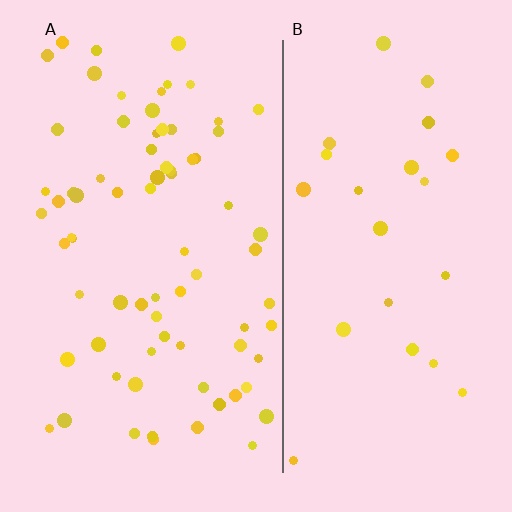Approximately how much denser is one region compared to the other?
Approximately 3.1× — region A over region B.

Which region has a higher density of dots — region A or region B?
A (the left).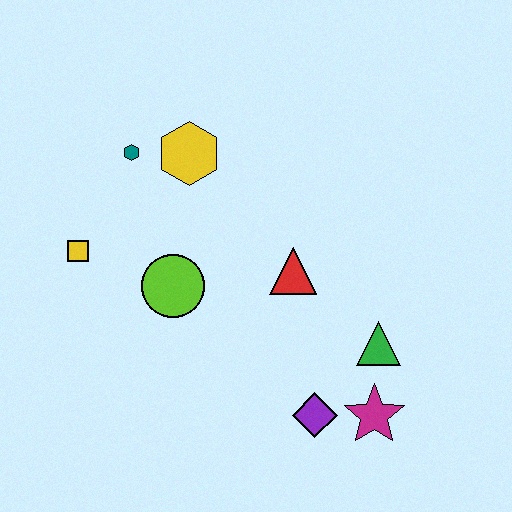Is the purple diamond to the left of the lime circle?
No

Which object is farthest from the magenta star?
The teal hexagon is farthest from the magenta star.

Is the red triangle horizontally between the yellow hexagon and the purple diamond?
Yes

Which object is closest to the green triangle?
The magenta star is closest to the green triangle.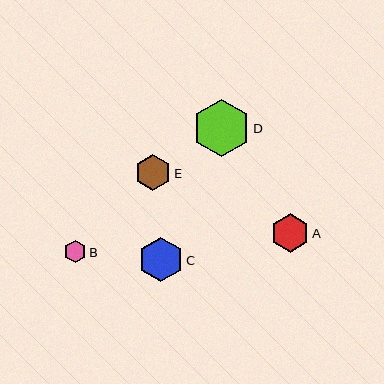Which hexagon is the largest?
Hexagon D is the largest with a size of approximately 57 pixels.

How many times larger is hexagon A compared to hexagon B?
Hexagon A is approximately 1.7 times the size of hexagon B.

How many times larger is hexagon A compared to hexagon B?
Hexagon A is approximately 1.7 times the size of hexagon B.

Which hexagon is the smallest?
Hexagon B is the smallest with a size of approximately 23 pixels.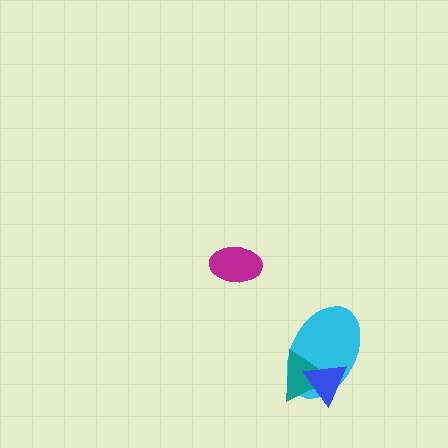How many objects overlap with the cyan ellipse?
2 objects overlap with the cyan ellipse.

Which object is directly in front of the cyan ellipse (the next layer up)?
The teal triangle is directly in front of the cyan ellipse.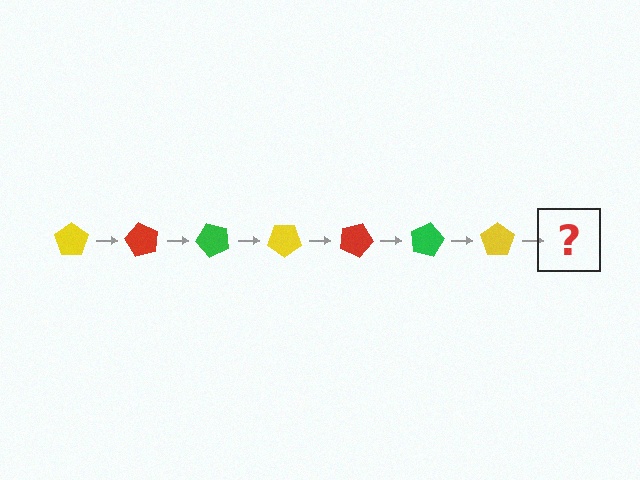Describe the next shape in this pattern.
It should be a red pentagon, rotated 420 degrees from the start.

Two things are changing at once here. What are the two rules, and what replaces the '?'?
The two rules are that it rotates 60 degrees each step and the color cycles through yellow, red, and green. The '?' should be a red pentagon, rotated 420 degrees from the start.